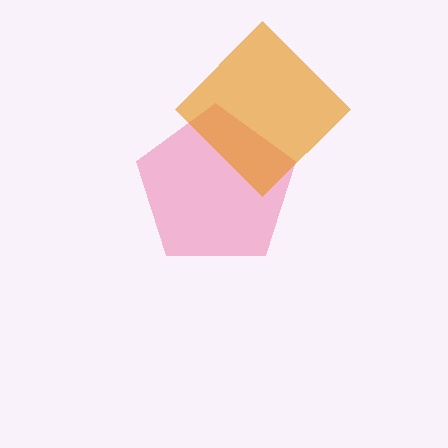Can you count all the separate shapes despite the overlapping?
Yes, there are 2 separate shapes.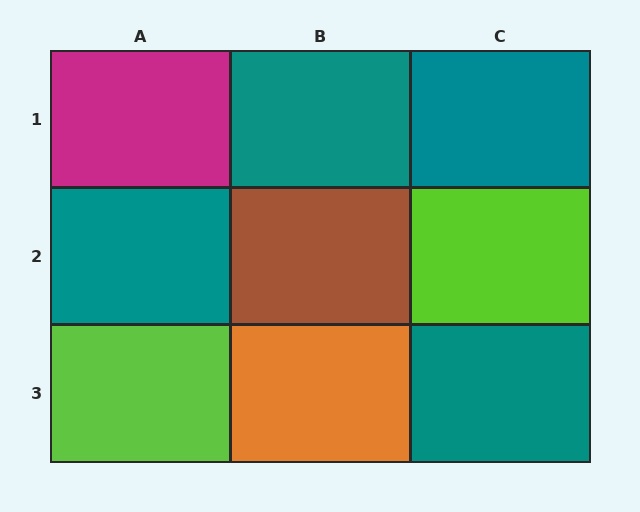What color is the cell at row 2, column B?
Brown.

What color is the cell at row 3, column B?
Orange.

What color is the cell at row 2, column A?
Teal.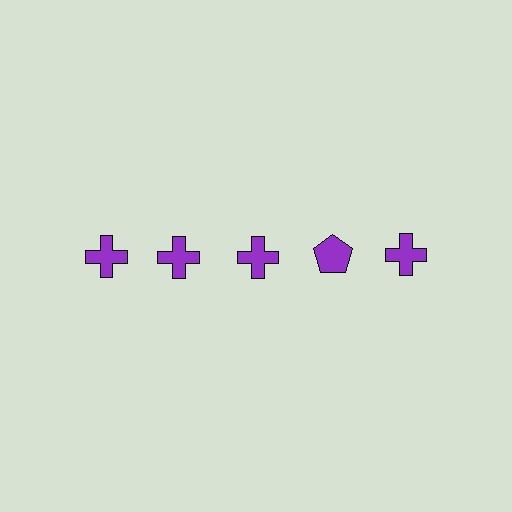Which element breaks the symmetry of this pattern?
The purple pentagon in the top row, second from right column breaks the symmetry. All other shapes are purple crosses.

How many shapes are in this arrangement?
There are 5 shapes arranged in a grid pattern.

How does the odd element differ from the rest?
It has a different shape: pentagon instead of cross.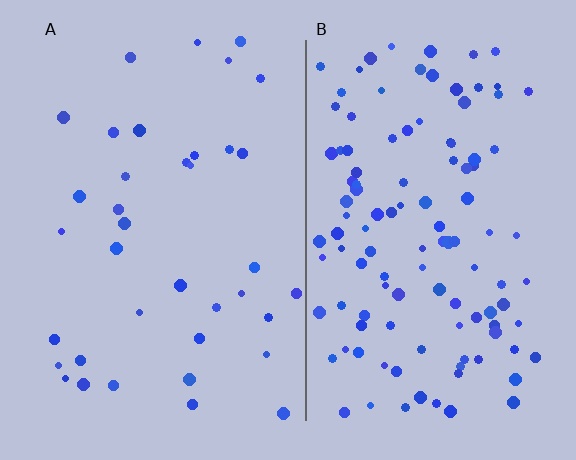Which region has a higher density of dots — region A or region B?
B (the right).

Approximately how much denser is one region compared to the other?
Approximately 3.1× — region B over region A.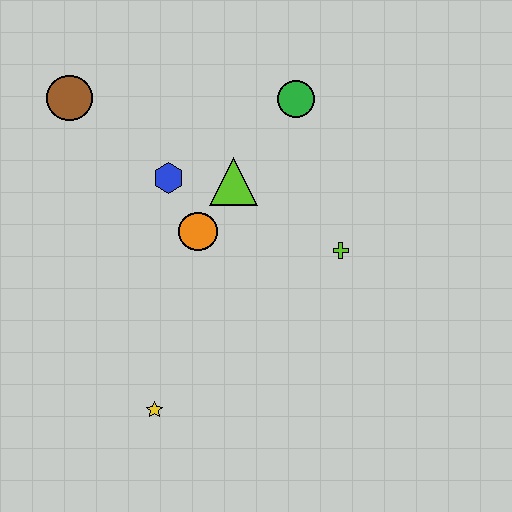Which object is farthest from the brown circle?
The yellow star is farthest from the brown circle.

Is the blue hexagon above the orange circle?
Yes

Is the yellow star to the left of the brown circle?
No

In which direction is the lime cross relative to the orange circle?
The lime cross is to the right of the orange circle.